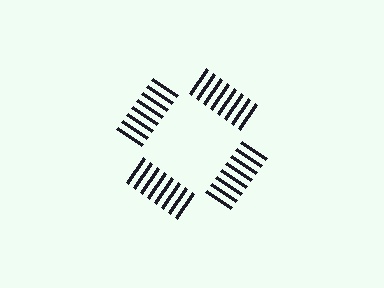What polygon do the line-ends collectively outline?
An illusory square — the line segments terminate on its edges but no continuous stroke is drawn.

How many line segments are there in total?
32 — 8 along each of the 4 edges.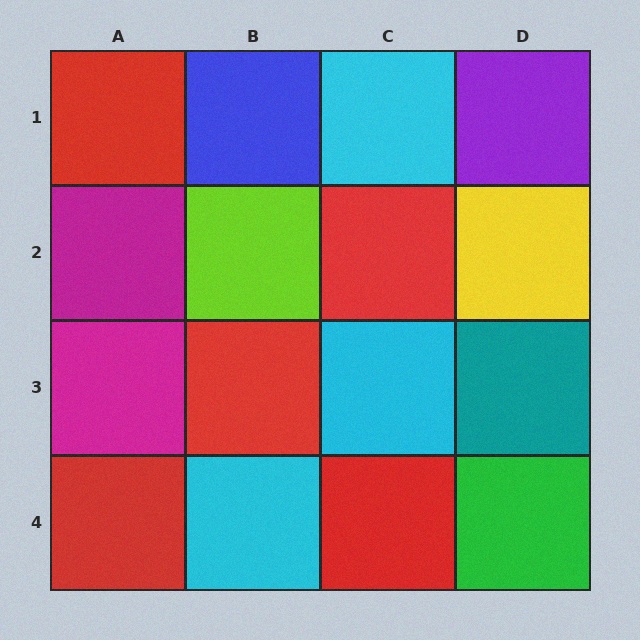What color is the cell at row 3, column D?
Teal.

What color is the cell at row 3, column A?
Magenta.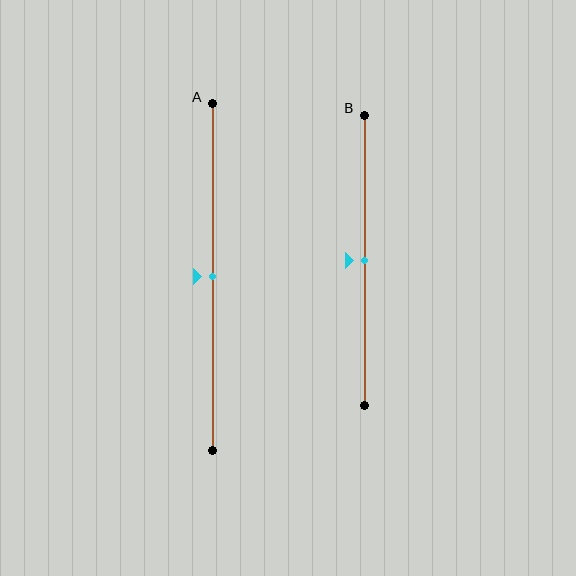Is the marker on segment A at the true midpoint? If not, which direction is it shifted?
Yes, the marker on segment A is at the true midpoint.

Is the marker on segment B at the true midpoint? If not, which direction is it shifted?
Yes, the marker on segment B is at the true midpoint.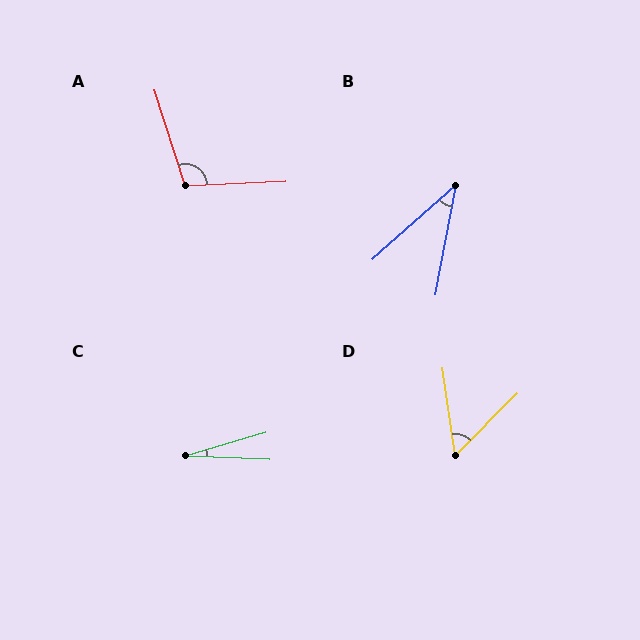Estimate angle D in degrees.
Approximately 53 degrees.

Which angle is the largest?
A, at approximately 105 degrees.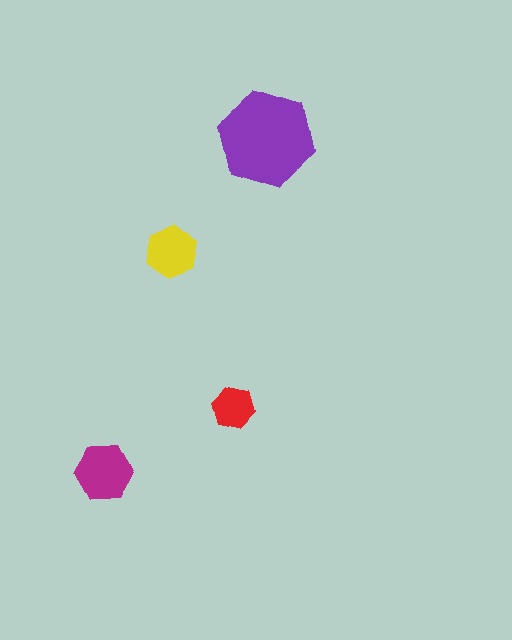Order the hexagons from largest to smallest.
the purple one, the magenta one, the yellow one, the red one.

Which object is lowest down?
The magenta hexagon is bottommost.